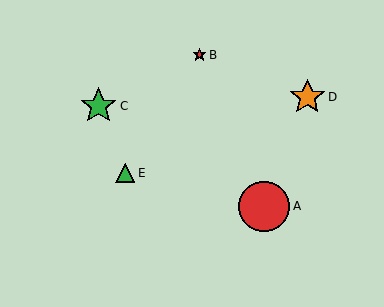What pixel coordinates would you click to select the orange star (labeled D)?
Click at (307, 97) to select the orange star D.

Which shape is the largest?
The red circle (labeled A) is the largest.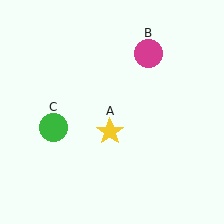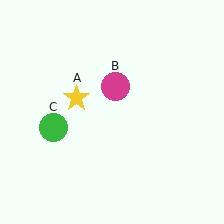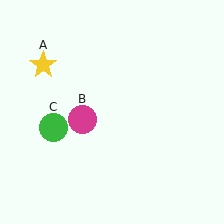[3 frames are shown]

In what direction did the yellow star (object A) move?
The yellow star (object A) moved up and to the left.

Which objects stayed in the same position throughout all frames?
Green circle (object C) remained stationary.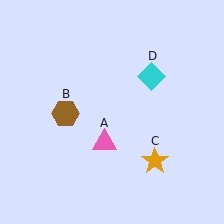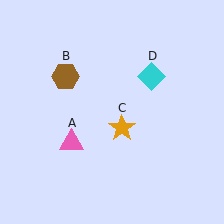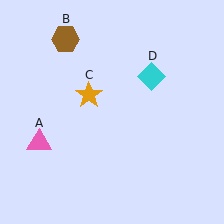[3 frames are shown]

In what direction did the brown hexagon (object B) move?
The brown hexagon (object B) moved up.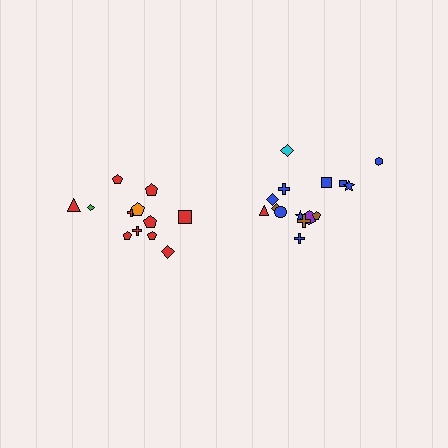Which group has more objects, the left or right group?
The right group.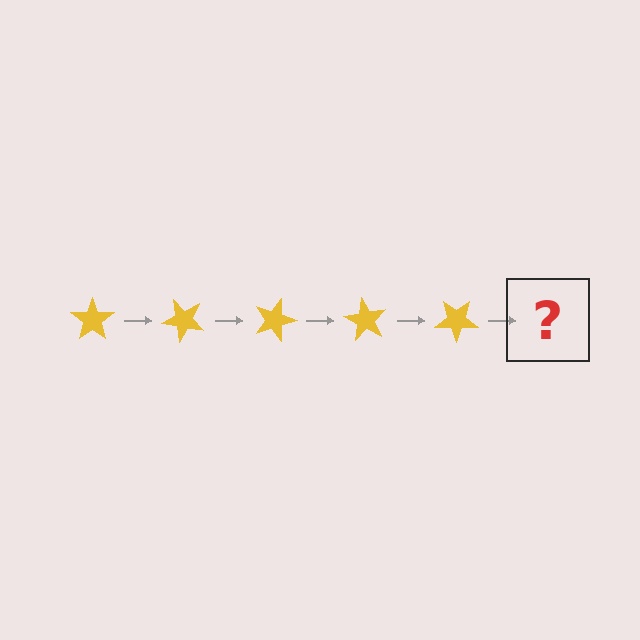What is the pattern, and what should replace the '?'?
The pattern is that the star rotates 45 degrees each step. The '?' should be a yellow star rotated 225 degrees.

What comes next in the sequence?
The next element should be a yellow star rotated 225 degrees.